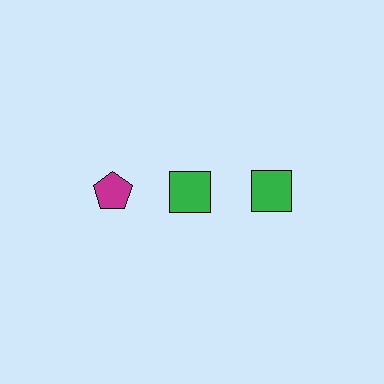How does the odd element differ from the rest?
It differs in both color (magenta instead of green) and shape (pentagon instead of square).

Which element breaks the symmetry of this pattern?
The magenta pentagon in the top row, leftmost column breaks the symmetry. All other shapes are green squares.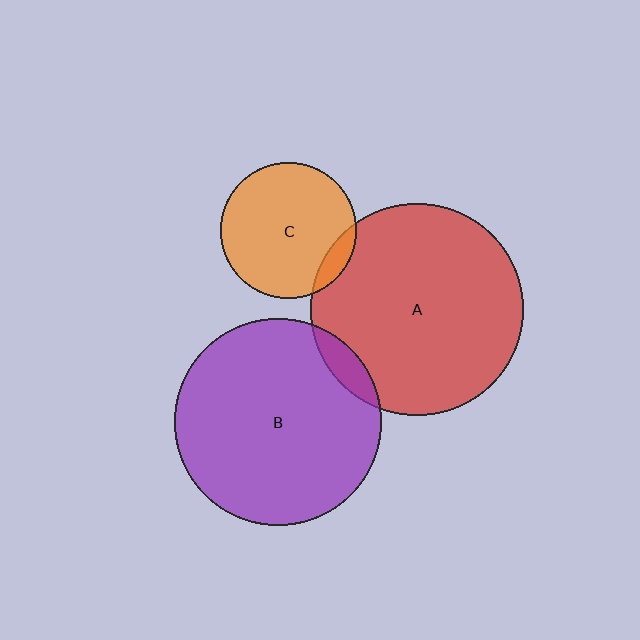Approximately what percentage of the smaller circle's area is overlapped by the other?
Approximately 5%.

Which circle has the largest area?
Circle A (red).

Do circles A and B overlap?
Yes.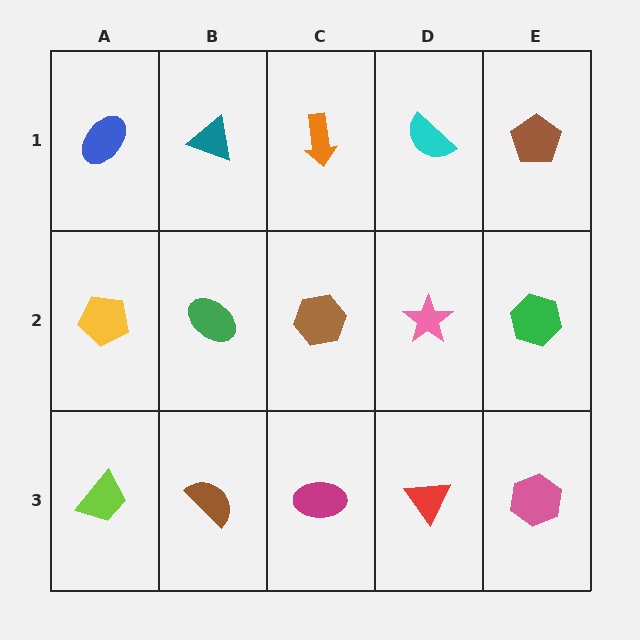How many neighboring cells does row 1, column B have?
3.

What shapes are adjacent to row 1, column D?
A pink star (row 2, column D), an orange arrow (row 1, column C), a brown pentagon (row 1, column E).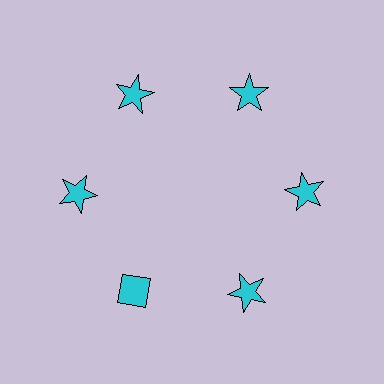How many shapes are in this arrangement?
There are 6 shapes arranged in a ring pattern.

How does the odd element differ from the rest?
It has a different shape: diamond instead of star.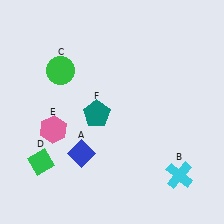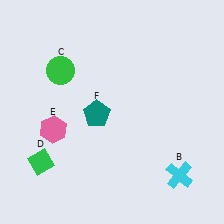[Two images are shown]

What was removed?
The blue diamond (A) was removed in Image 2.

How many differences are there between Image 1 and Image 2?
There is 1 difference between the two images.